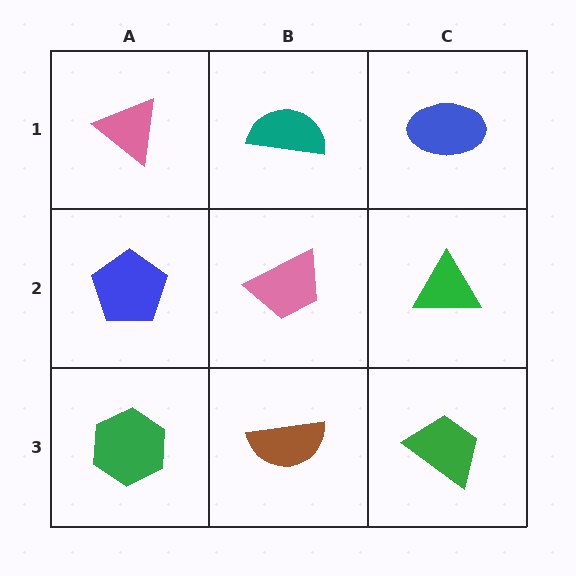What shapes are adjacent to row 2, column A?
A pink triangle (row 1, column A), a green hexagon (row 3, column A), a pink trapezoid (row 2, column B).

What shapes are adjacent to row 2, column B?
A teal semicircle (row 1, column B), a brown semicircle (row 3, column B), a blue pentagon (row 2, column A), a green triangle (row 2, column C).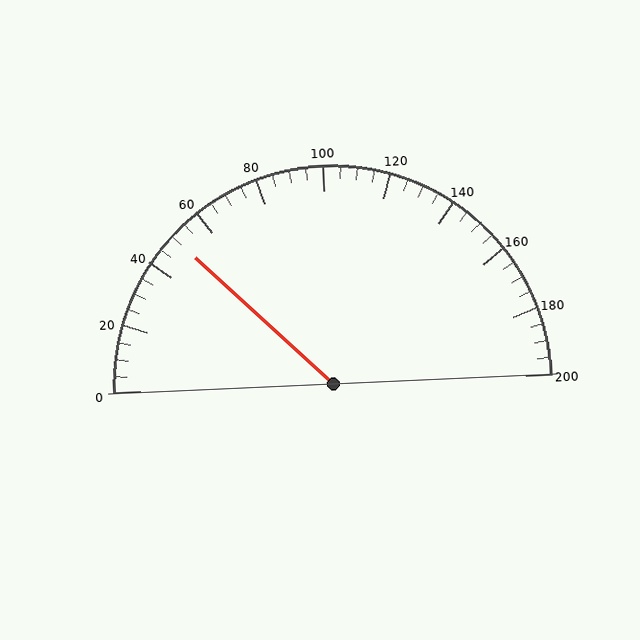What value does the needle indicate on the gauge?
The needle indicates approximately 50.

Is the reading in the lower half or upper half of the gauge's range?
The reading is in the lower half of the range (0 to 200).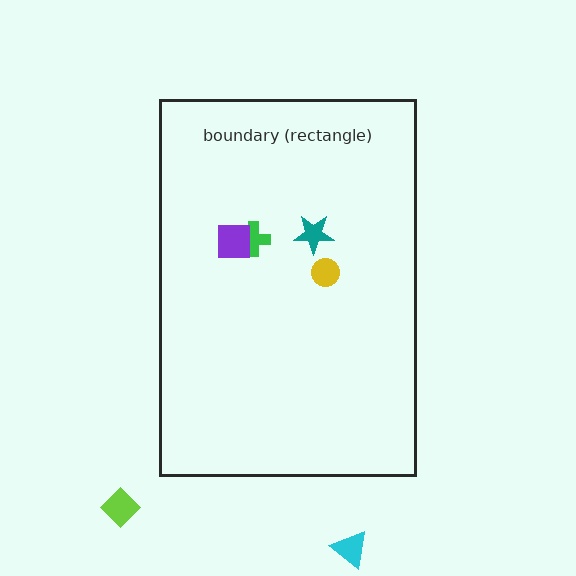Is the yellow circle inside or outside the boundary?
Inside.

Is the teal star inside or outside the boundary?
Inside.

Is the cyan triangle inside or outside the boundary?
Outside.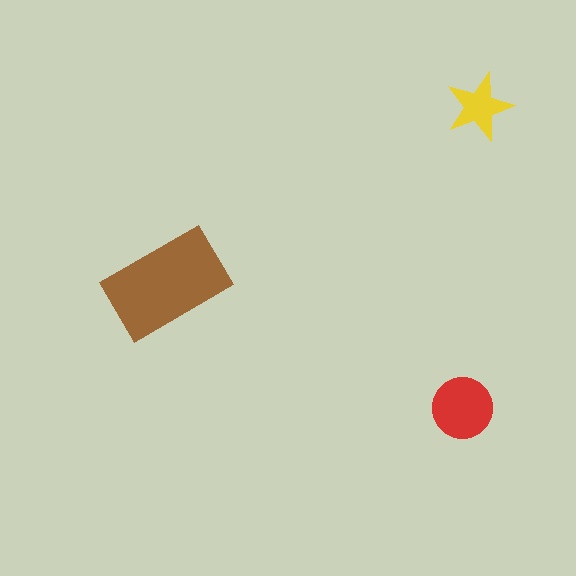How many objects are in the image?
There are 3 objects in the image.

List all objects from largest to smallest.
The brown rectangle, the red circle, the yellow star.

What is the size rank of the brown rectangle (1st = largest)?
1st.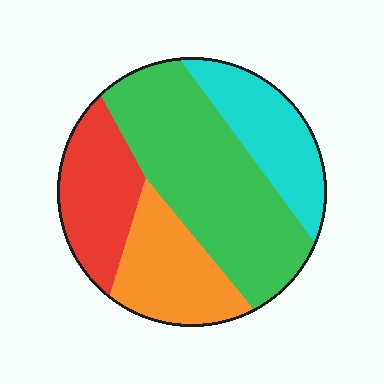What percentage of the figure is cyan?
Cyan covers 19% of the figure.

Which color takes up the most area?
Green, at roughly 40%.